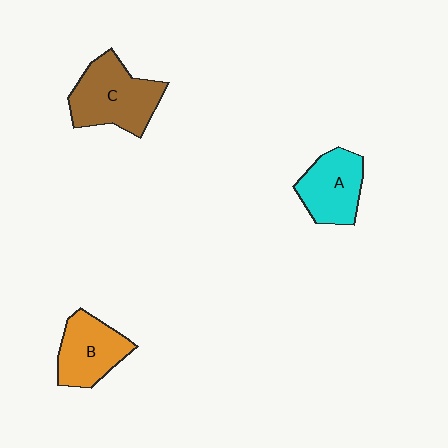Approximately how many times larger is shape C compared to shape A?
Approximately 1.3 times.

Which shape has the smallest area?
Shape B (orange).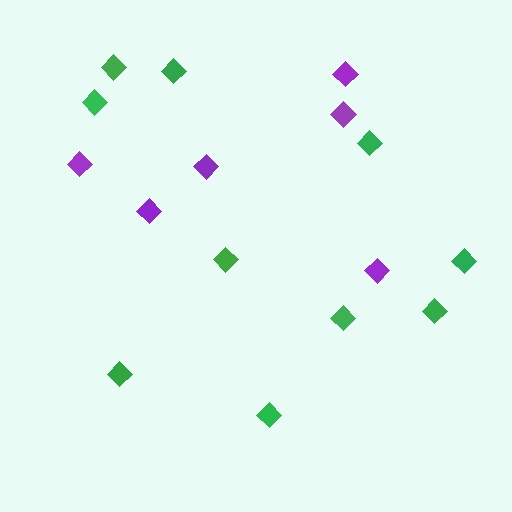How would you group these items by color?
There are 2 groups: one group of purple diamonds (6) and one group of green diamonds (10).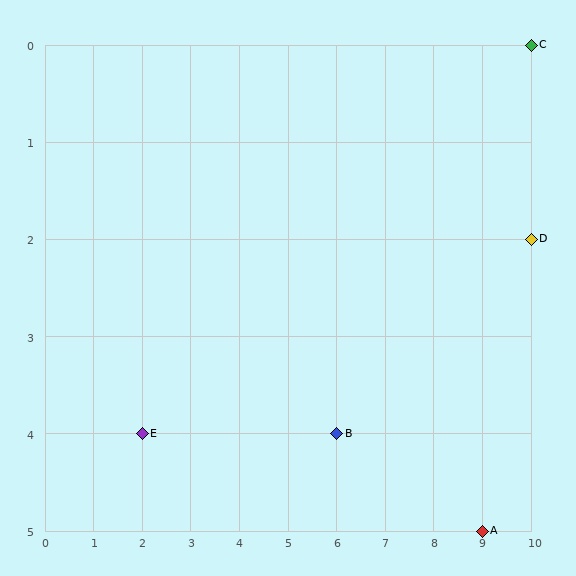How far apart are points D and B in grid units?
Points D and B are 4 columns and 2 rows apart (about 4.5 grid units diagonally).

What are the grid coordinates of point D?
Point D is at grid coordinates (10, 2).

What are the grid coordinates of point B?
Point B is at grid coordinates (6, 4).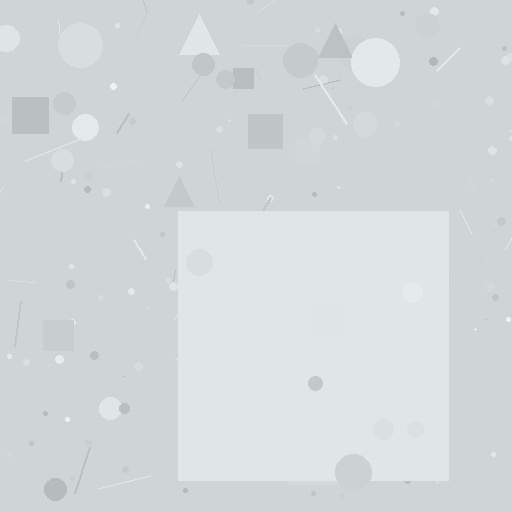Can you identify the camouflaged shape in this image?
The camouflaged shape is a square.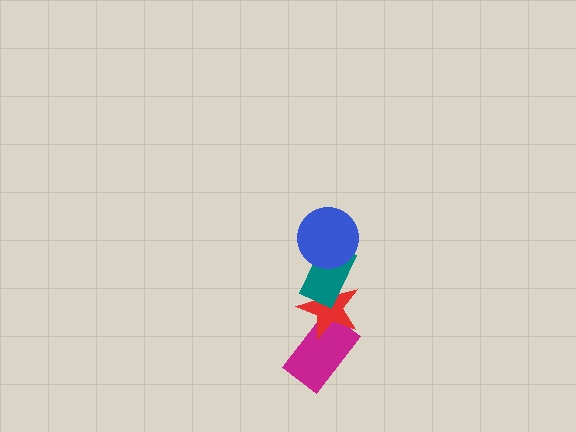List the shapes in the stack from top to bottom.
From top to bottom: the blue circle, the teal rectangle, the red star, the magenta rectangle.